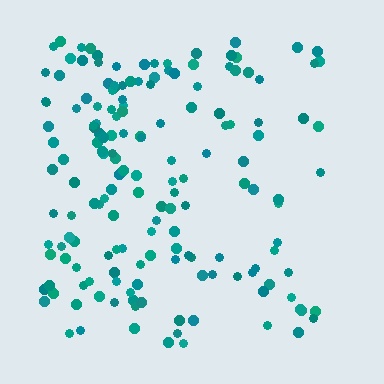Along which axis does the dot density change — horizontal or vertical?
Horizontal.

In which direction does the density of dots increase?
From right to left, with the left side densest.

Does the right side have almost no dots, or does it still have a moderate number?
Still a moderate number, just noticeably fewer than the left.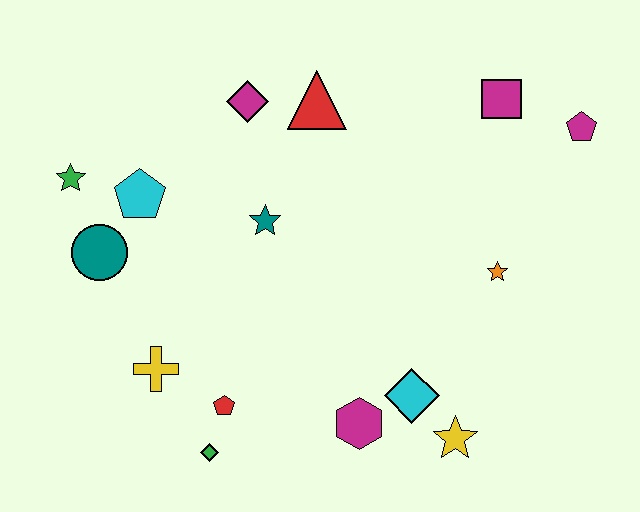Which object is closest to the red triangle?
The magenta diamond is closest to the red triangle.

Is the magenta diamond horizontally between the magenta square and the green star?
Yes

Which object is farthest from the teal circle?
The magenta pentagon is farthest from the teal circle.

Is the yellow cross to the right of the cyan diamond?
No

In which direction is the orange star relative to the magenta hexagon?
The orange star is above the magenta hexagon.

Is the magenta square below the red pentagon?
No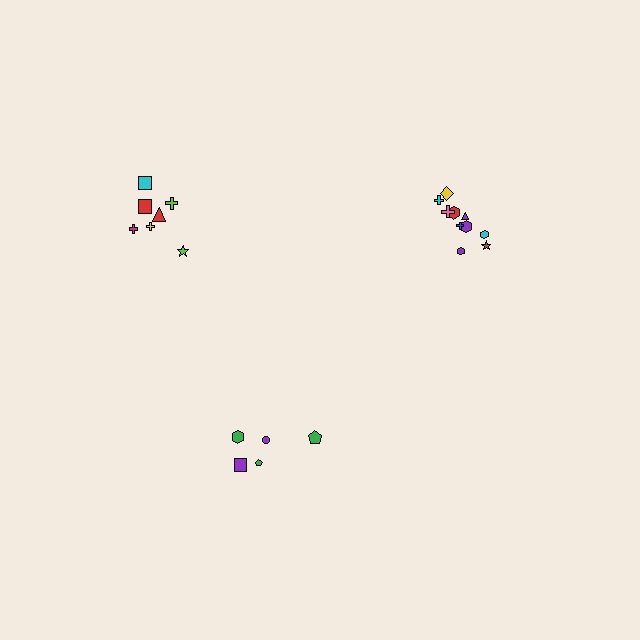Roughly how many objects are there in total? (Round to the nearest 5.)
Roughly 20 objects in total.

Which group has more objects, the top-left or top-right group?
The top-right group.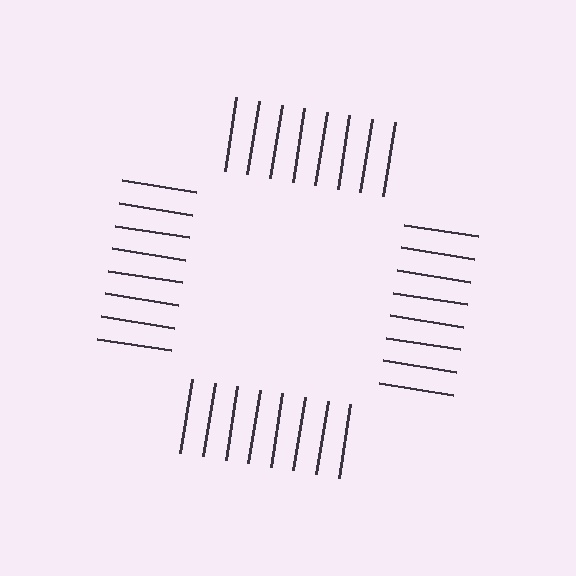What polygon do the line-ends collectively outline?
An illusory square — the line segments terminate on its edges but no continuous stroke is drawn.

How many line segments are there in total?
32 — 8 along each of the 4 edges.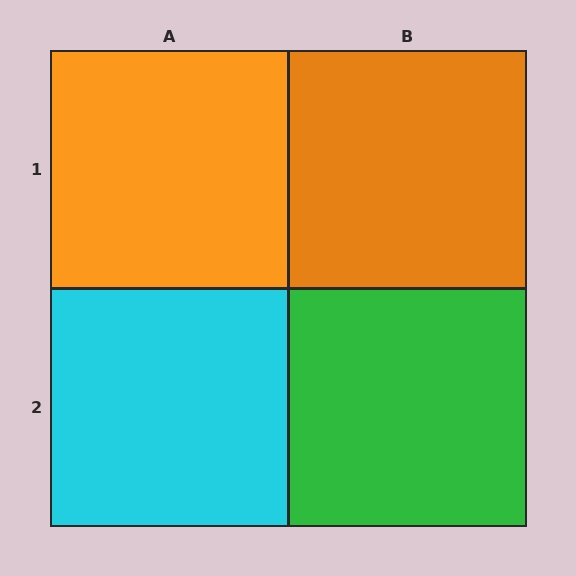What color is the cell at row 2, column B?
Green.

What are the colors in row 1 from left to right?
Orange, orange.